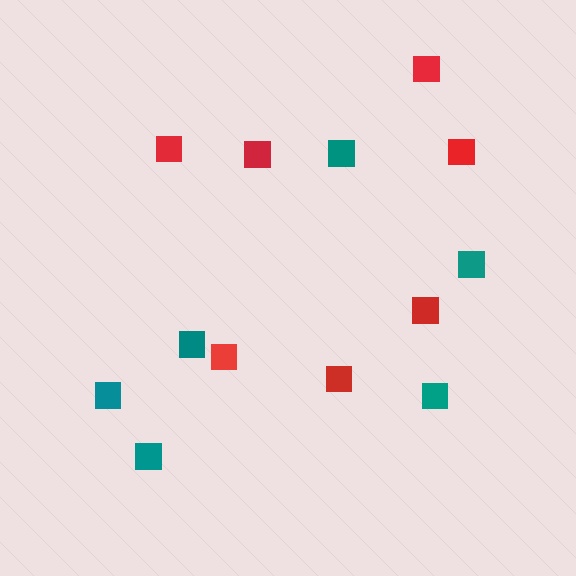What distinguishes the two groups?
There are 2 groups: one group of red squares (7) and one group of teal squares (6).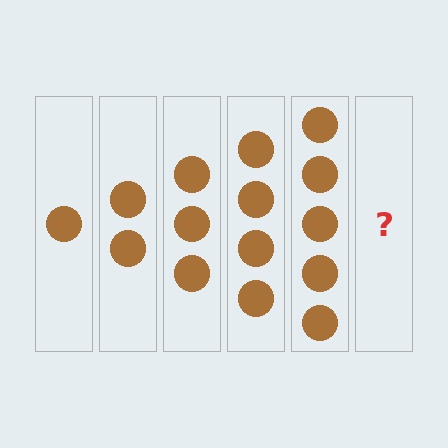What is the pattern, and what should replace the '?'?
The pattern is that each step adds one more circle. The '?' should be 6 circles.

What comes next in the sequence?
The next element should be 6 circles.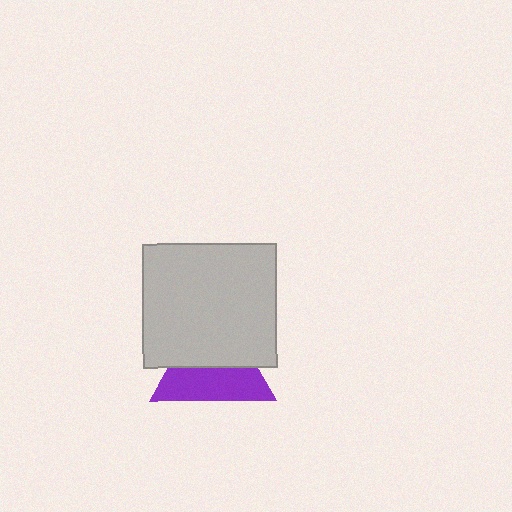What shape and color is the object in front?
The object in front is a light gray rectangle.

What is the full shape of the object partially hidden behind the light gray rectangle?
The partially hidden object is a purple triangle.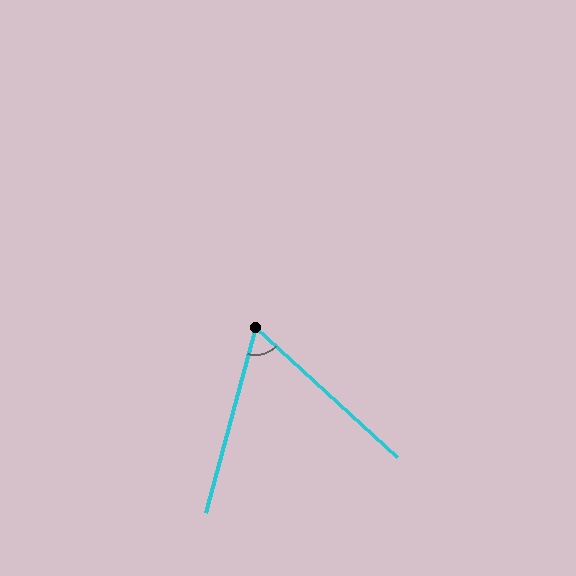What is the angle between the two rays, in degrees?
Approximately 62 degrees.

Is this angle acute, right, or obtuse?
It is acute.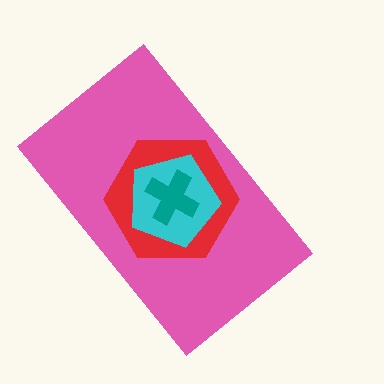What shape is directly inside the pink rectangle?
The red hexagon.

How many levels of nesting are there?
4.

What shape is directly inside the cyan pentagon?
The teal cross.